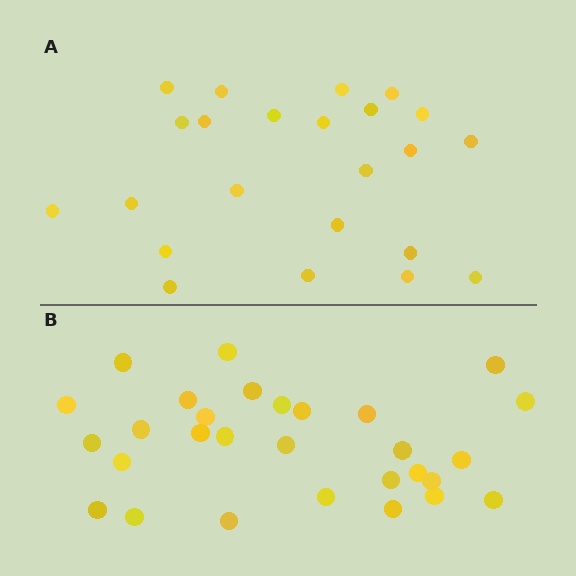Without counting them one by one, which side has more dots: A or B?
Region B (the bottom region) has more dots.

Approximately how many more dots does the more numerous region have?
Region B has about 6 more dots than region A.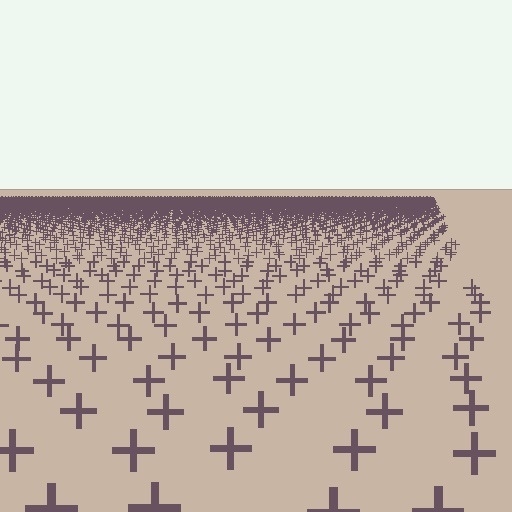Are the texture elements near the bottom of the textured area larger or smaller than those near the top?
Larger. Near the bottom, elements are closer to the viewer and appear at a bigger on-screen size.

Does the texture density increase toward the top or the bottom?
Density increases toward the top.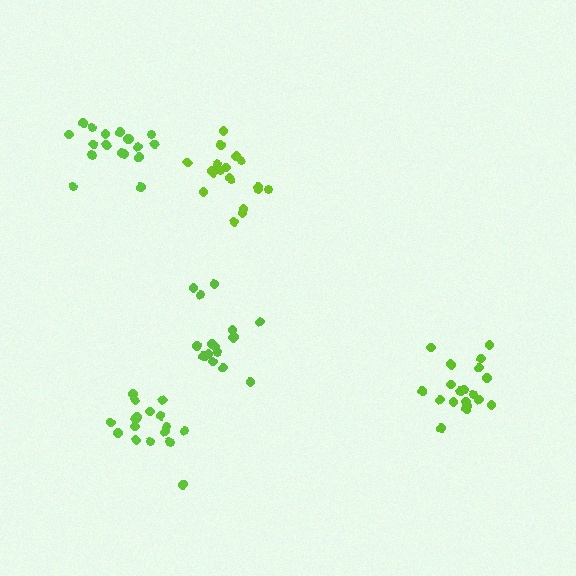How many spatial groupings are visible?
There are 5 spatial groupings.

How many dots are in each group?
Group 1: 20 dots, Group 2: 19 dots, Group 3: 18 dots, Group 4: 19 dots, Group 5: 17 dots (93 total).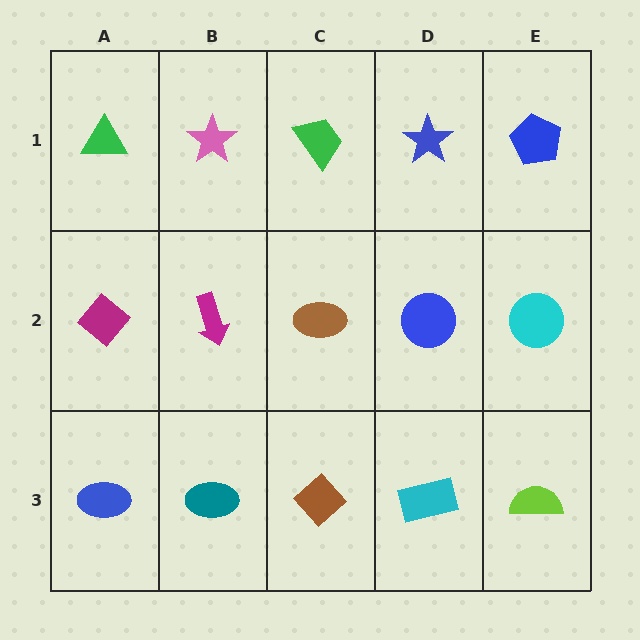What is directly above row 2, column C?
A green trapezoid.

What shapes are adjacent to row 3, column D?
A blue circle (row 2, column D), a brown diamond (row 3, column C), a lime semicircle (row 3, column E).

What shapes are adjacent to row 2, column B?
A pink star (row 1, column B), a teal ellipse (row 3, column B), a magenta diamond (row 2, column A), a brown ellipse (row 2, column C).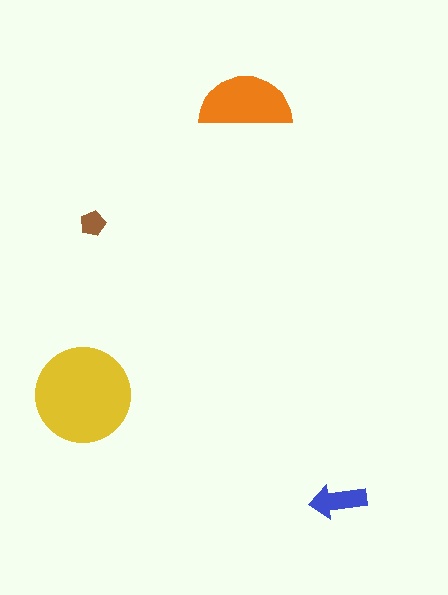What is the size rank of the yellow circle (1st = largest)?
1st.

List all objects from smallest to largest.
The brown pentagon, the blue arrow, the orange semicircle, the yellow circle.